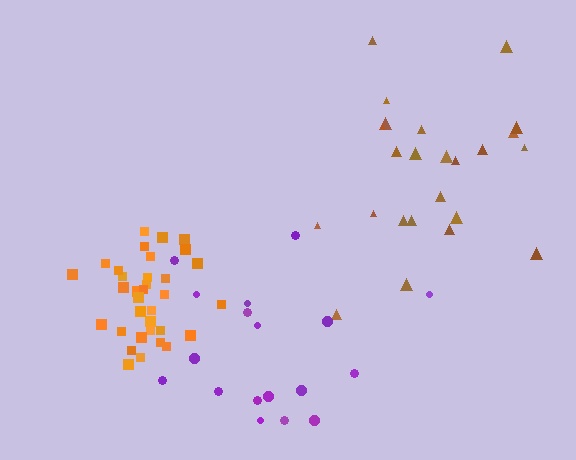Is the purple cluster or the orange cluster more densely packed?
Orange.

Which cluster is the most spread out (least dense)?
Purple.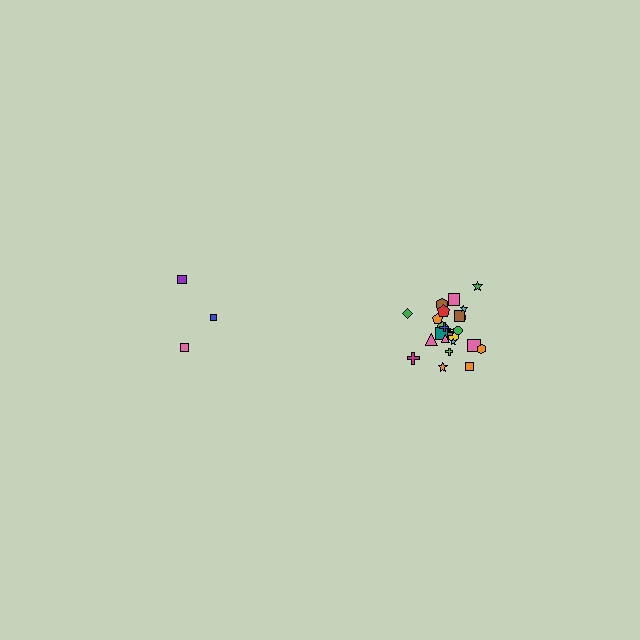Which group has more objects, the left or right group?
The right group.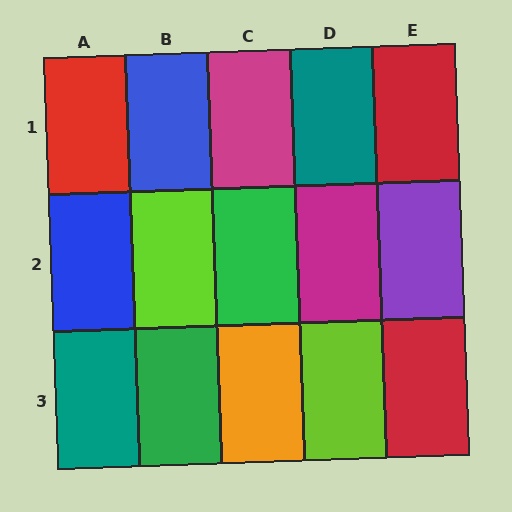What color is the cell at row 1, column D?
Teal.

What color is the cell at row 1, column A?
Red.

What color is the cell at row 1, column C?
Magenta.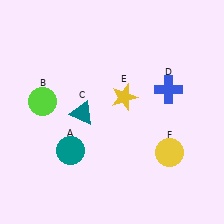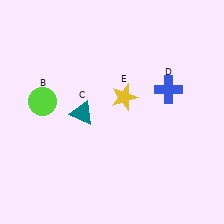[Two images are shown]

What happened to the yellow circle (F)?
The yellow circle (F) was removed in Image 2. It was in the bottom-right area of Image 1.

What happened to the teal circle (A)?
The teal circle (A) was removed in Image 2. It was in the bottom-left area of Image 1.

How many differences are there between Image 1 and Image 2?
There are 2 differences between the two images.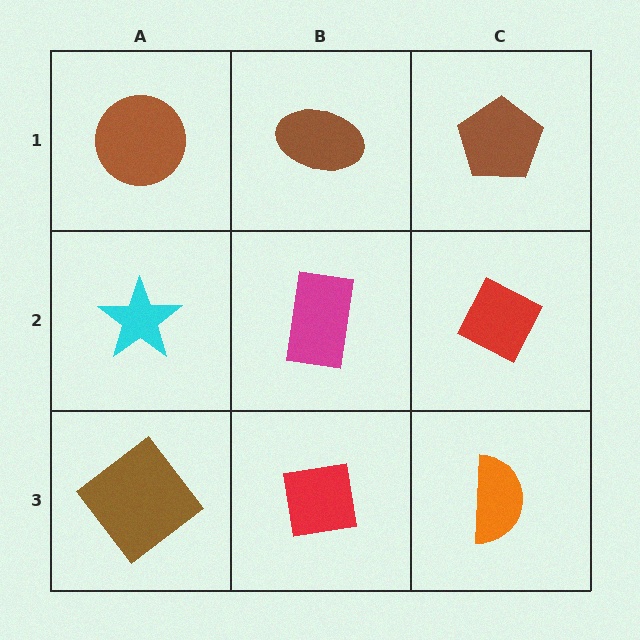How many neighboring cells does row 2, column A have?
3.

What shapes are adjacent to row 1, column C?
A red diamond (row 2, column C), a brown ellipse (row 1, column B).